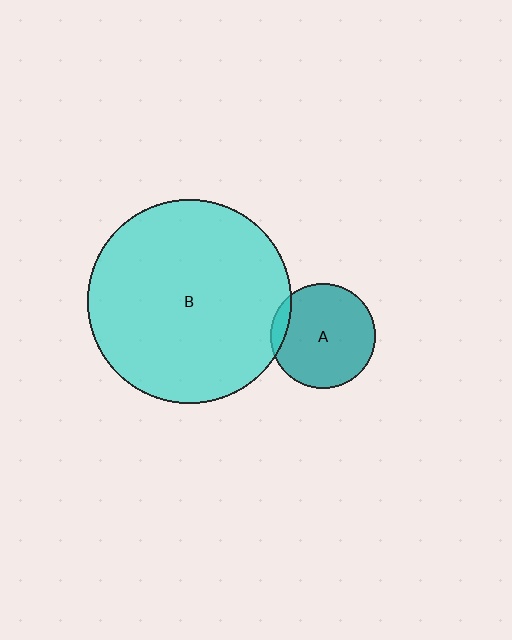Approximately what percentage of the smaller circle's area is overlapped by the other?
Approximately 10%.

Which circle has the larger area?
Circle B (cyan).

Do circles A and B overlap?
Yes.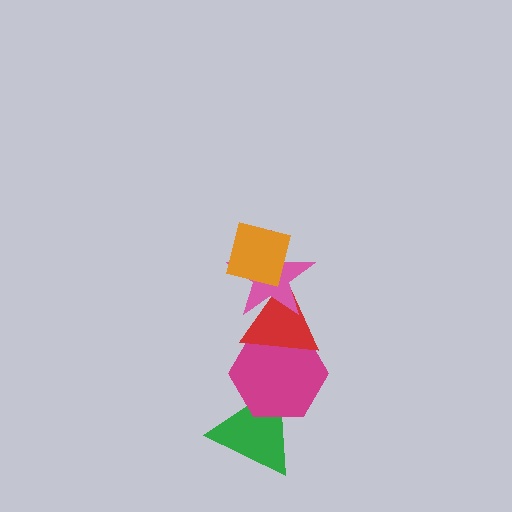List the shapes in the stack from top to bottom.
From top to bottom: the orange square, the pink star, the red triangle, the magenta hexagon, the green triangle.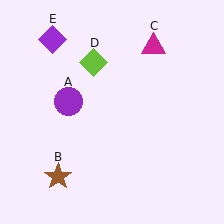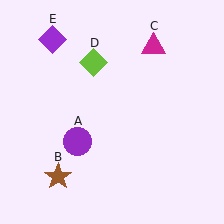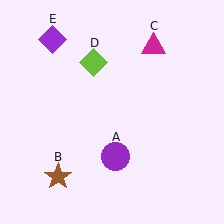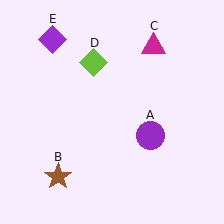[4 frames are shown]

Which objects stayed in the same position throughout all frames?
Brown star (object B) and magenta triangle (object C) and lime diamond (object D) and purple diamond (object E) remained stationary.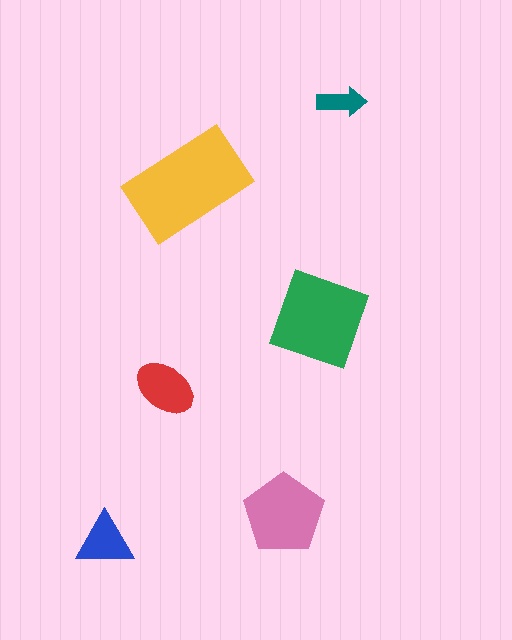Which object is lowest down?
The blue triangle is bottommost.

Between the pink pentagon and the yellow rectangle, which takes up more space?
The yellow rectangle.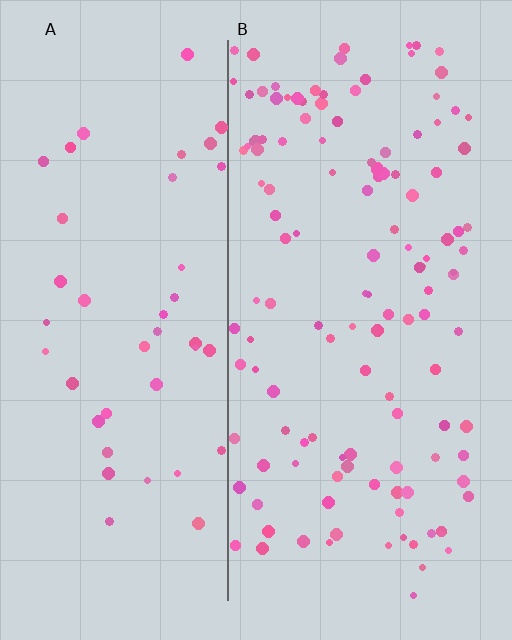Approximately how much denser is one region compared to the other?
Approximately 3.0× — region B over region A.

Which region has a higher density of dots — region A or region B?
B (the right).